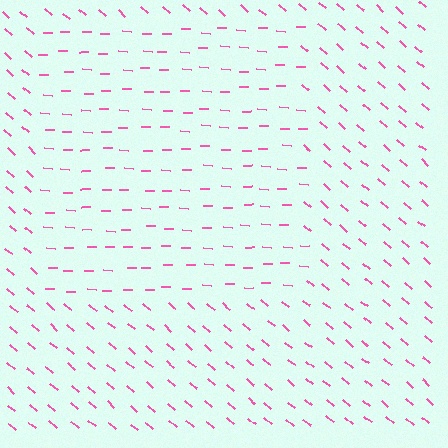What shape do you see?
I see a rectangle.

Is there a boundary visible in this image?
Yes, there is a texture boundary formed by a change in line orientation.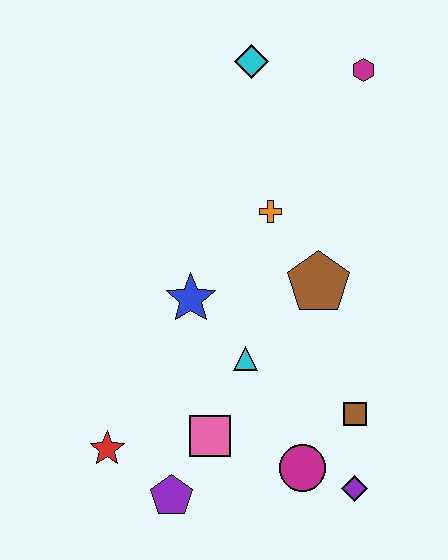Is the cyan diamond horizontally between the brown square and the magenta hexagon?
No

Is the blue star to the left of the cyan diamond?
Yes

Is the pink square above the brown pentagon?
No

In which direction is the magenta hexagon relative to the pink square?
The magenta hexagon is above the pink square.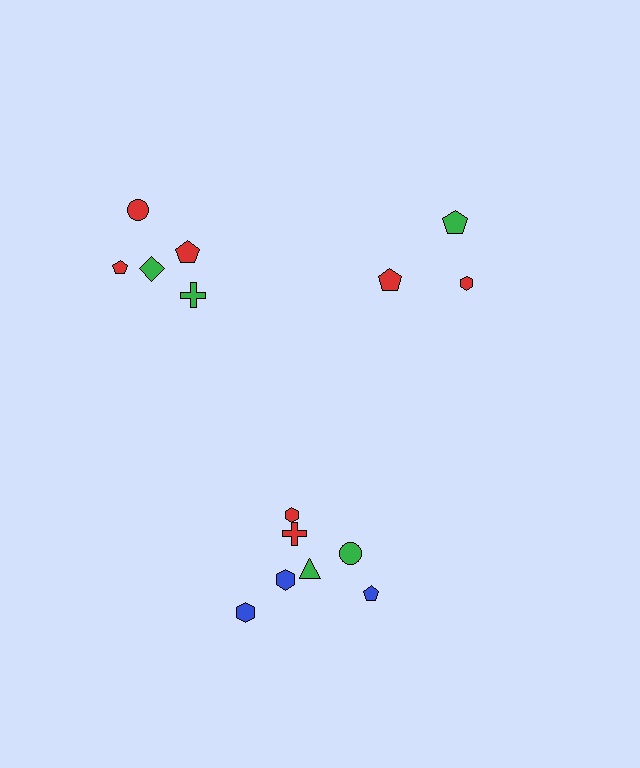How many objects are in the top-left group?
There are 5 objects.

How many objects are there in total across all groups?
There are 15 objects.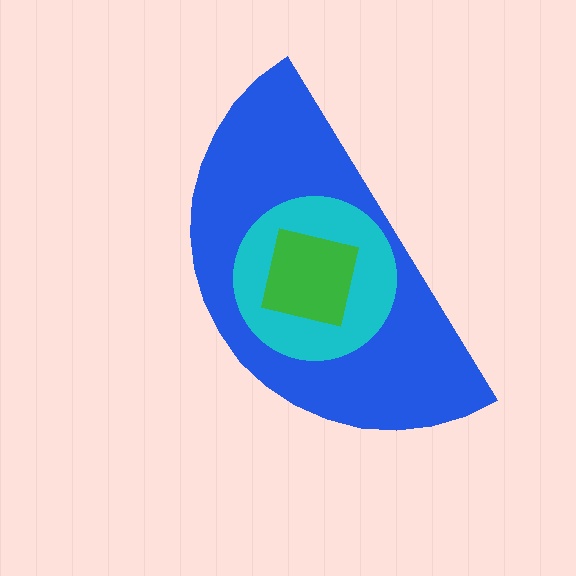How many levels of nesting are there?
3.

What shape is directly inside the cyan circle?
The green square.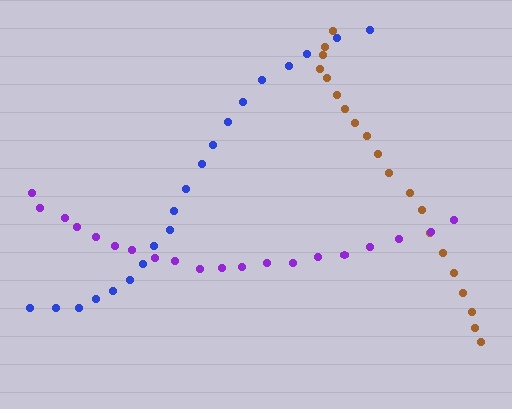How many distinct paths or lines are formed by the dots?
There are 3 distinct paths.